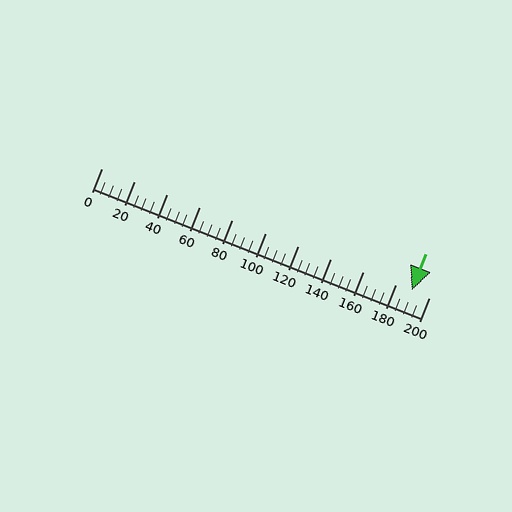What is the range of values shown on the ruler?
The ruler shows values from 0 to 200.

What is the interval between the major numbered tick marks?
The major tick marks are spaced 20 units apart.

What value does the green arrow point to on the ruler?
The green arrow points to approximately 190.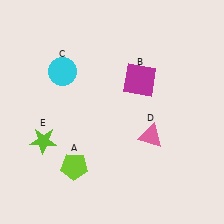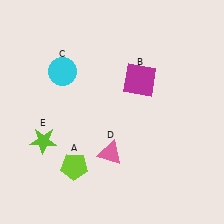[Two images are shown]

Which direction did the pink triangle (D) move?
The pink triangle (D) moved left.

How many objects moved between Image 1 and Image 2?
1 object moved between the two images.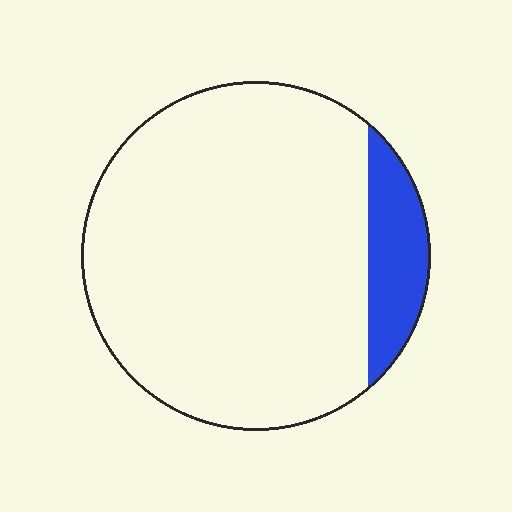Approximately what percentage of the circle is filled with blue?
Approximately 10%.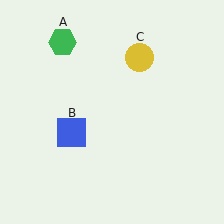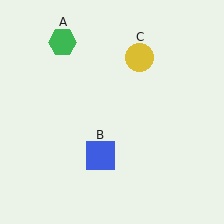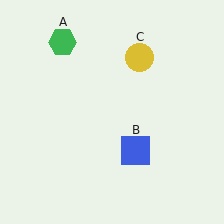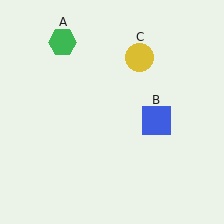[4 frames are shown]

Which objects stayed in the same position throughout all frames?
Green hexagon (object A) and yellow circle (object C) remained stationary.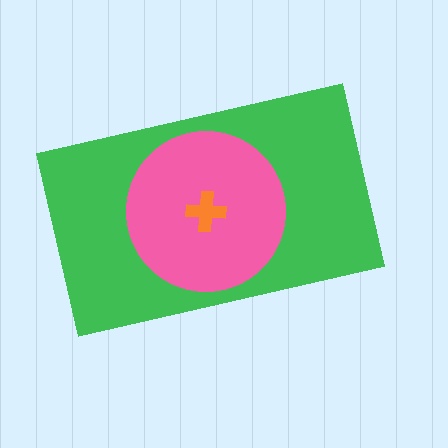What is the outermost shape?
The green rectangle.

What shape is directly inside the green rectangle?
The pink circle.